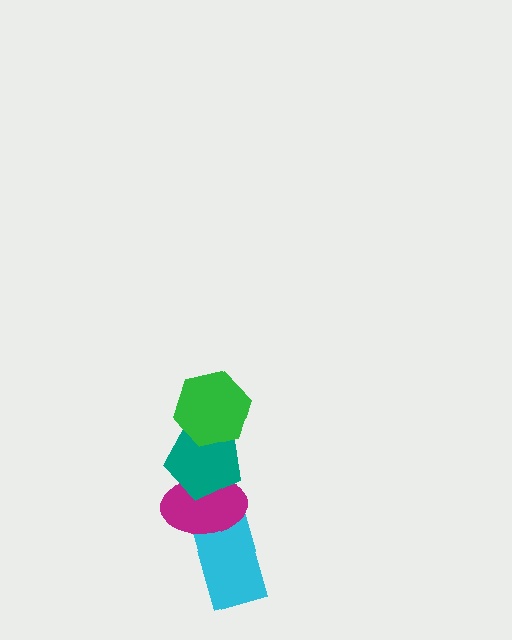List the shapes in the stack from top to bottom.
From top to bottom: the green hexagon, the teal pentagon, the magenta ellipse, the cyan rectangle.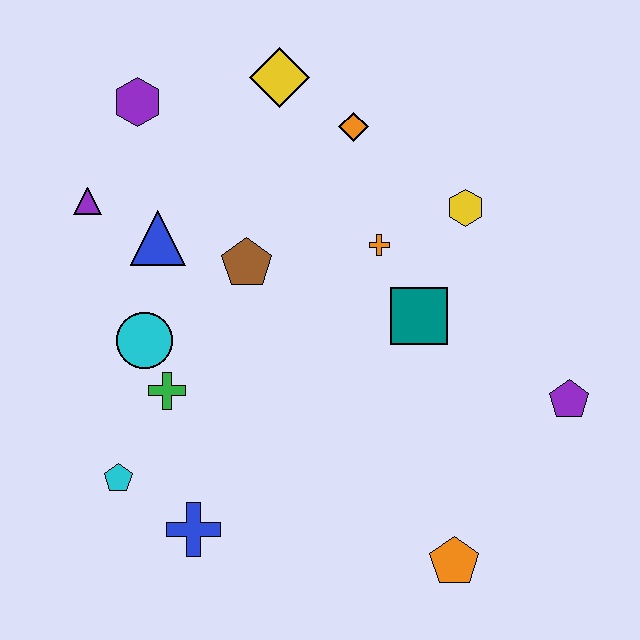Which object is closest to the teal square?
The orange cross is closest to the teal square.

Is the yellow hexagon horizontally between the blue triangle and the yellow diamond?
No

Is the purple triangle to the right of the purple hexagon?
No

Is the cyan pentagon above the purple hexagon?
No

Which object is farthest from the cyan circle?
The purple pentagon is farthest from the cyan circle.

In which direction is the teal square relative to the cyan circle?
The teal square is to the right of the cyan circle.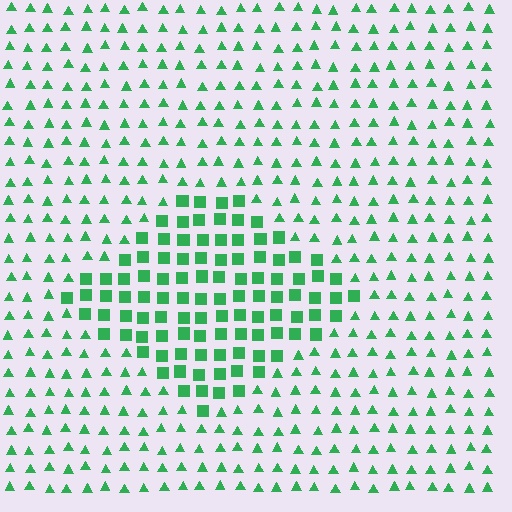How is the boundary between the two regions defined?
The boundary is defined by a change in element shape: squares inside vs. triangles outside. All elements share the same color and spacing.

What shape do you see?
I see a diamond.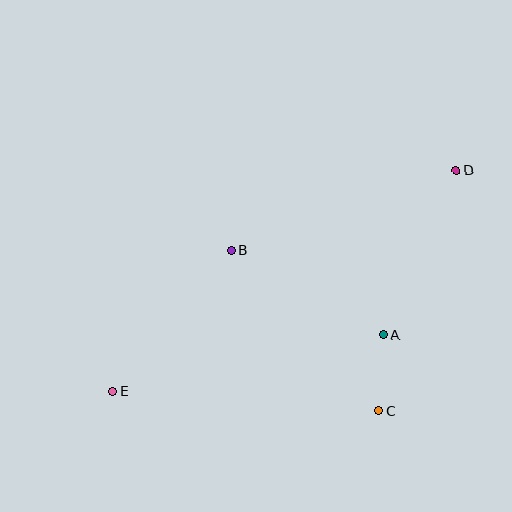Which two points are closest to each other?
Points A and C are closest to each other.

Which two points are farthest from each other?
Points D and E are farthest from each other.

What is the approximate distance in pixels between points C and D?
The distance between C and D is approximately 253 pixels.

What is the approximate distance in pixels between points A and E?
The distance between A and E is approximately 277 pixels.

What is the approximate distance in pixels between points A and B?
The distance between A and B is approximately 174 pixels.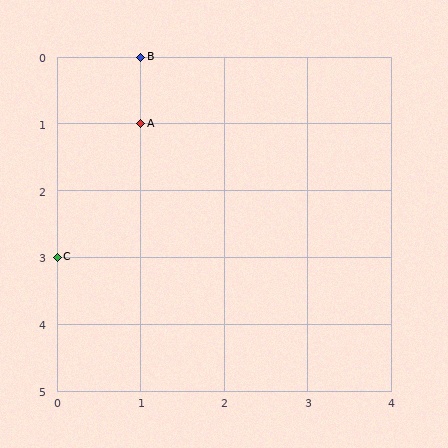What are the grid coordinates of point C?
Point C is at grid coordinates (0, 3).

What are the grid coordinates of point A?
Point A is at grid coordinates (1, 1).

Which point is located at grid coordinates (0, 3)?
Point C is at (0, 3).